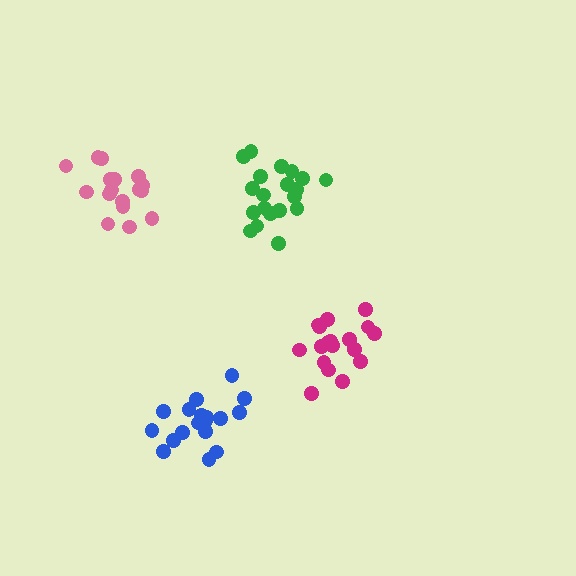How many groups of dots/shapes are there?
There are 4 groups.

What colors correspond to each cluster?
The clusters are colored: magenta, blue, pink, green.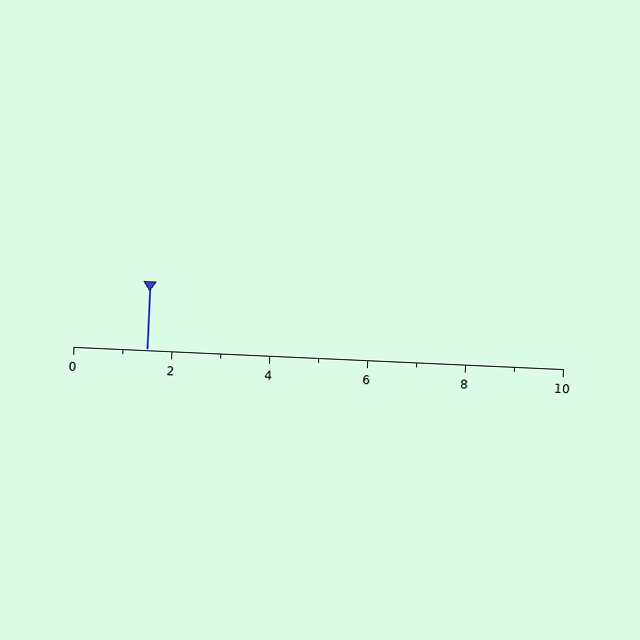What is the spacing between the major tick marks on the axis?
The major ticks are spaced 2 apart.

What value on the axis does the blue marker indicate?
The marker indicates approximately 1.5.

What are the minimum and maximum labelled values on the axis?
The axis runs from 0 to 10.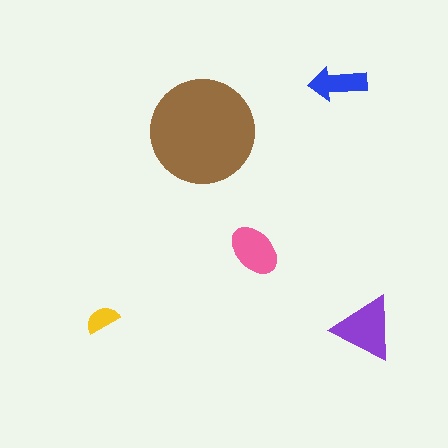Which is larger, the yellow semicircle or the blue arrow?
The blue arrow.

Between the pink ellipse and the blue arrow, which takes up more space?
The pink ellipse.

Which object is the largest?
The brown circle.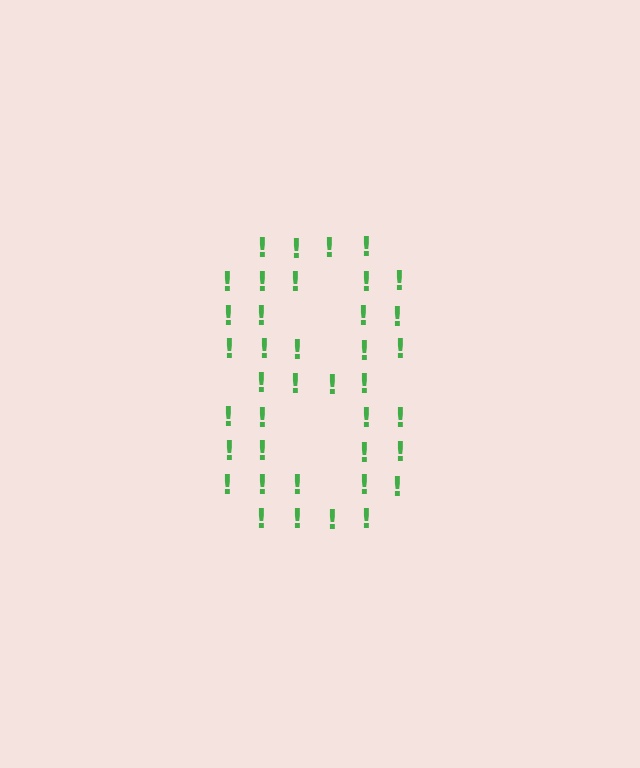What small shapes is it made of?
It is made of small exclamation marks.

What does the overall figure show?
The overall figure shows the digit 8.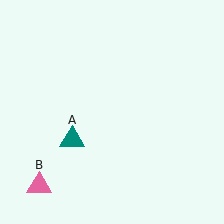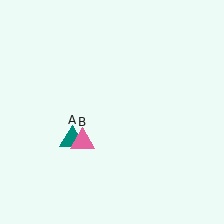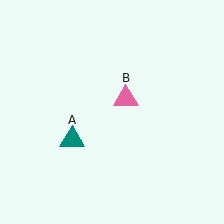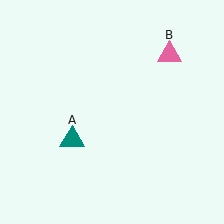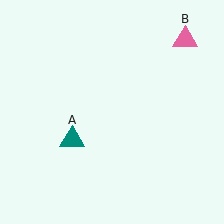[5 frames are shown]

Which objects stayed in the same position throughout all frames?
Teal triangle (object A) remained stationary.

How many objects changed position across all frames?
1 object changed position: pink triangle (object B).